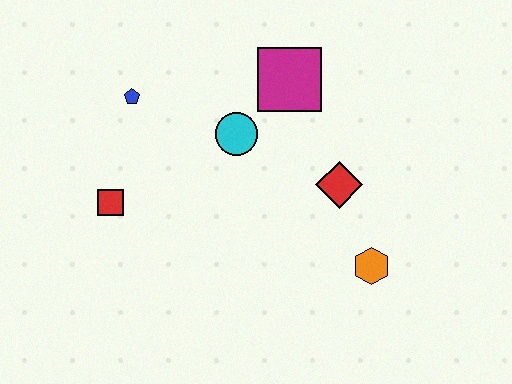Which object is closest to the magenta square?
The cyan circle is closest to the magenta square.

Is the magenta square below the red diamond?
No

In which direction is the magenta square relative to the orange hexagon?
The magenta square is above the orange hexagon.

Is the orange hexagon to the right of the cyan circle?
Yes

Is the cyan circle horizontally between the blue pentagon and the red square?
No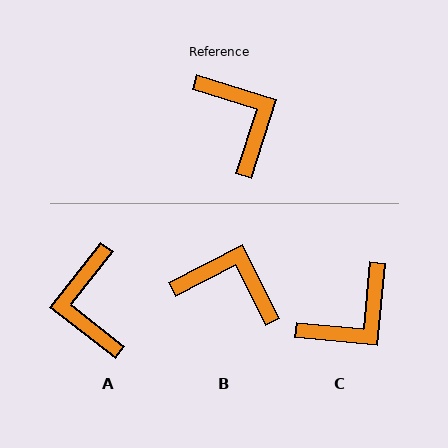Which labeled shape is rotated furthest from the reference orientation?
A, about 159 degrees away.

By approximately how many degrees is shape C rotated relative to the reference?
Approximately 78 degrees clockwise.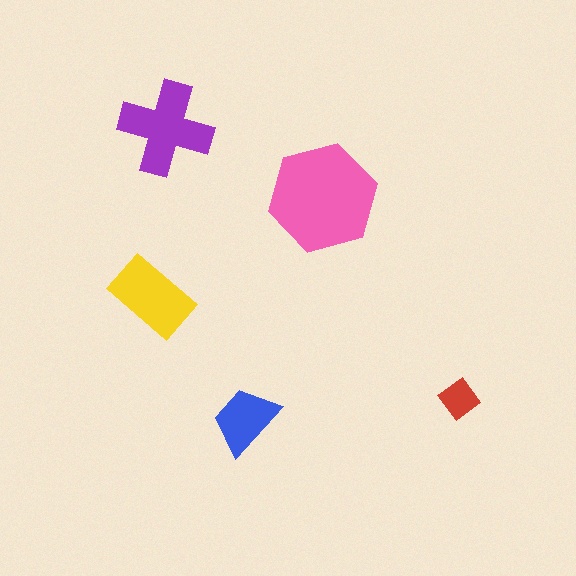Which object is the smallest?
The red diamond.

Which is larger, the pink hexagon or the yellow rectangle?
The pink hexagon.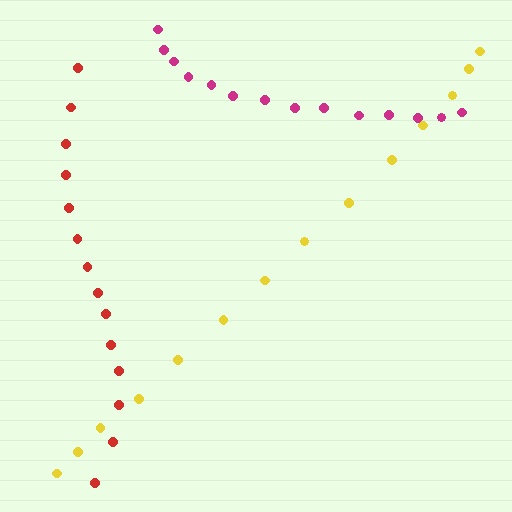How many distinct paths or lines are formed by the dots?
There are 3 distinct paths.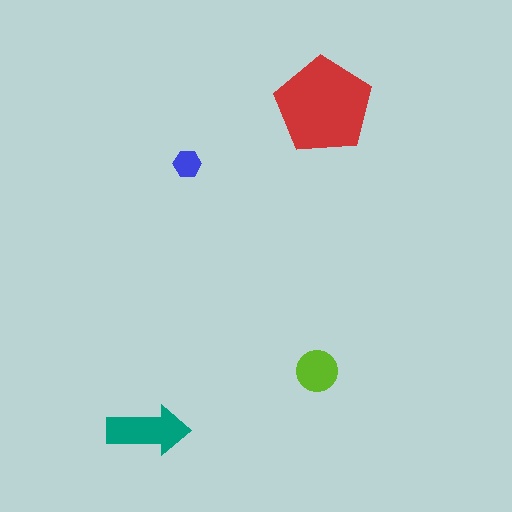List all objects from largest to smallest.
The red pentagon, the teal arrow, the lime circle, the blue hexagon.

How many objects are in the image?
There are 4 objects in the image.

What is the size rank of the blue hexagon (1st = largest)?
4th.